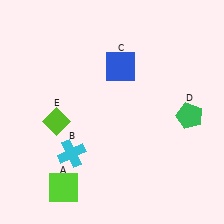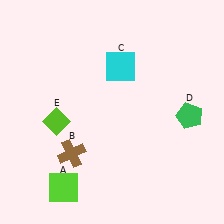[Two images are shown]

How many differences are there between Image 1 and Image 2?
There are 2 differences between the two images.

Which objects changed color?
B changed from cyan to brown. C changed from blue to cyan.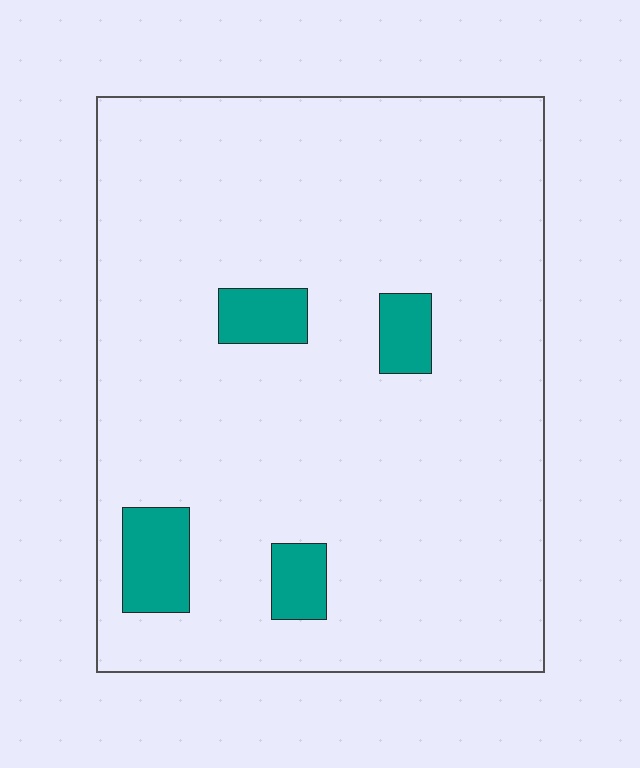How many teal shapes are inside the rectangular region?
4.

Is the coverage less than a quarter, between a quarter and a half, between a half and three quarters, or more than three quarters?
Less than a quarter.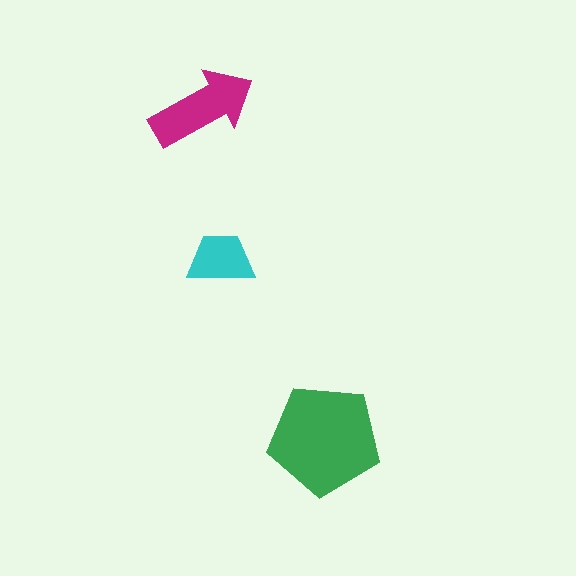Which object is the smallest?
The cyan trapezoid.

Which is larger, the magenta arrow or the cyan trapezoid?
The magenta arrow.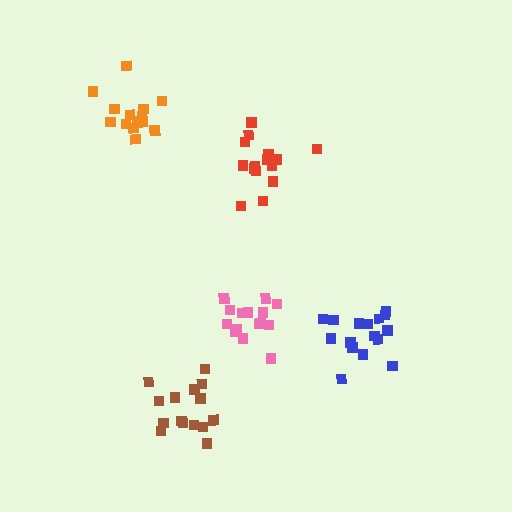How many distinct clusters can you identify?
There are 5 distinct clusters.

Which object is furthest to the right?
The blue cluster is rightmost.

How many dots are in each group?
Group 1: 16 dots, Group 2: 16 dots, Group 3: 15 dots, Group 4: 15 dots, Group 5: 16 dots (78 total).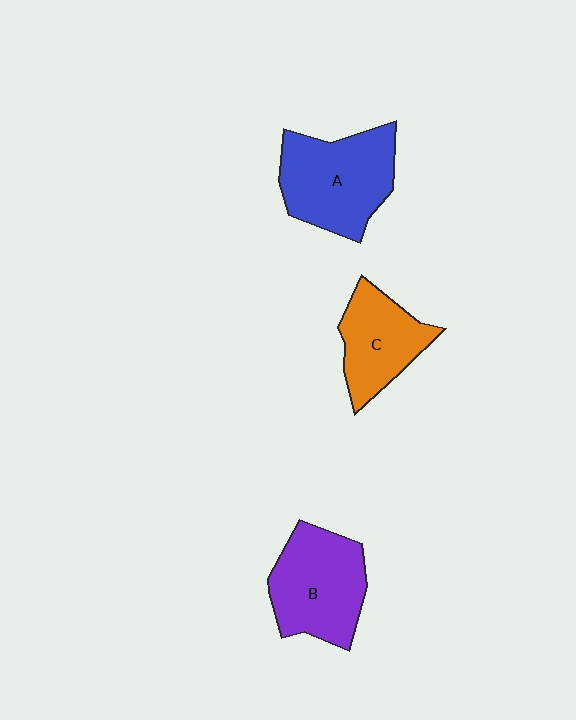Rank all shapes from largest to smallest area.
From largest to smallest: A (blue), B (purple), C (orange).